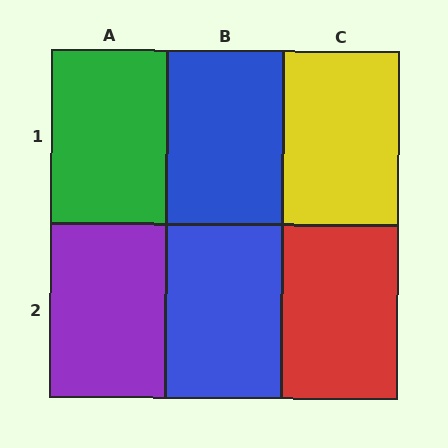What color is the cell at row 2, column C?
Red.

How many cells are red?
1 cell is red.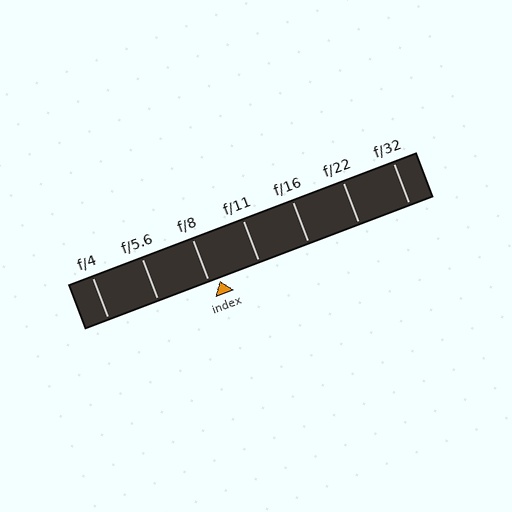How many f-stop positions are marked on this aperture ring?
There are 7 f-stop positions marked.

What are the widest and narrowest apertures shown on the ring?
The widest aperture shown is f/4 and the narrowest is f/32.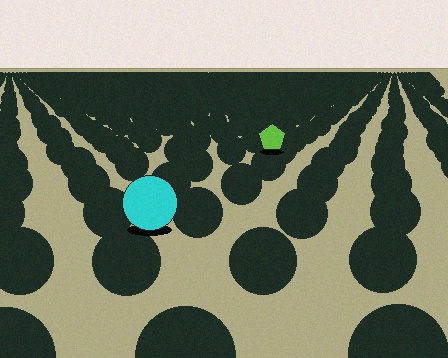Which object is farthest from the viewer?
The lime pentagon is farthest from the viewer. It appears smaller and the ground texture around it is denser.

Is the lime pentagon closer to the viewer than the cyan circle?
No. The cyan circle is closer — you can tell from the texture gradient: the ground texture is coarser near it.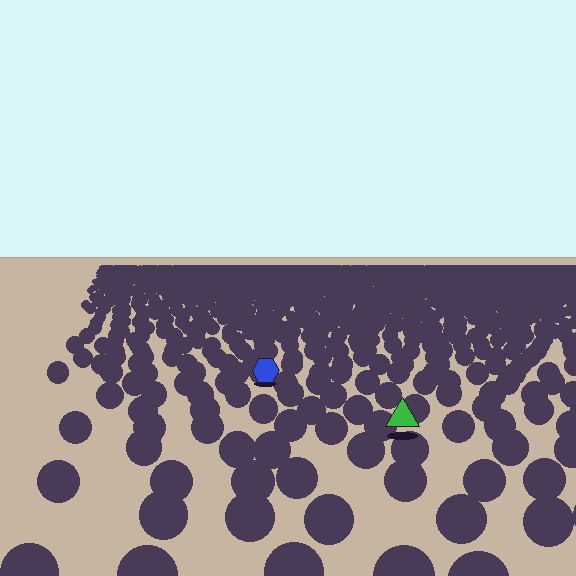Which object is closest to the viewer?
The green triangle is closest. The texture marks near it are larger and more spread out.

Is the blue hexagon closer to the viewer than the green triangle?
No. The green triangle is closer — you can tell from the texture gradient: the ground texture is coarser near it.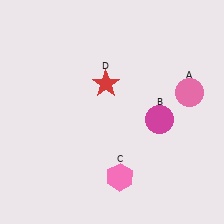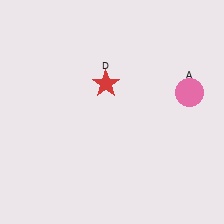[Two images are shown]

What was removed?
The magenta circle (B), the pink hexagon (C) were removed in Image 2.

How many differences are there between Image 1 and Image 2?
There are 2 differences between the two images.